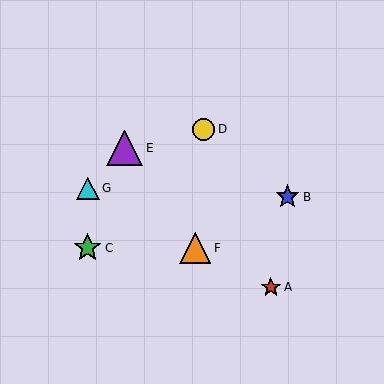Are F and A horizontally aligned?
No, F is at y≈248 and A is at y≈287.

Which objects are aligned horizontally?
Objects C, F are aligned horizontally.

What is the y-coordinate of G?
Object G is at y≈189.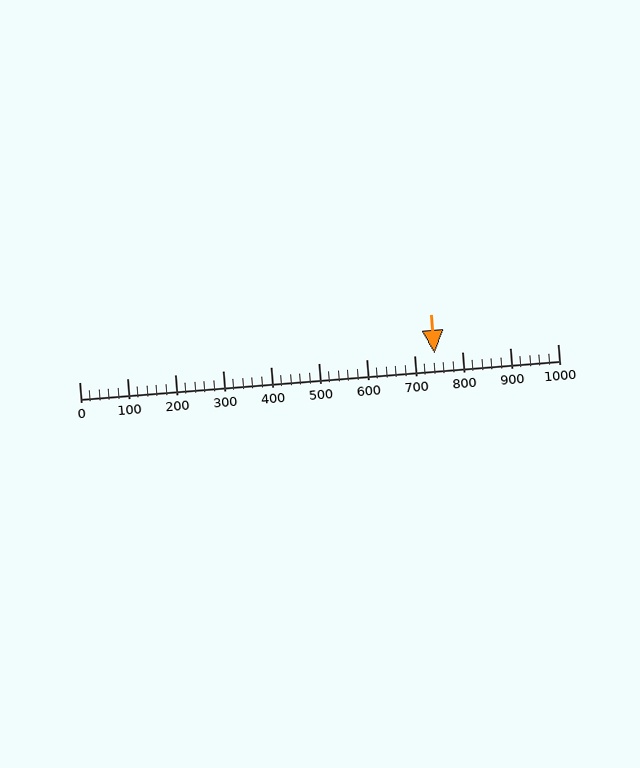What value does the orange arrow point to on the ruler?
The orange arrow points to approximately 743.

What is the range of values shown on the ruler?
The ruler shows values from 0 to 1000.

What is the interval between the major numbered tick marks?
The major tick marks are spaced 100 units apart.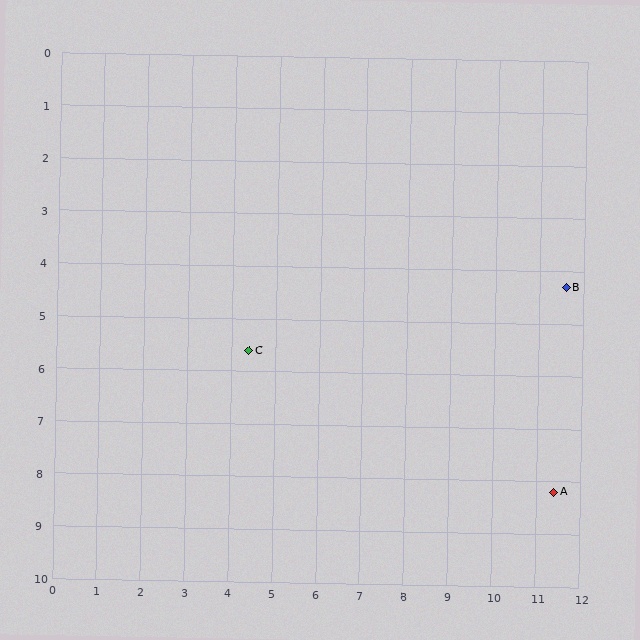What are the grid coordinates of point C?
Point C is at approximately (4.4, 5.6).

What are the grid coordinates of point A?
Point A is at approximately (11.4, 8.2).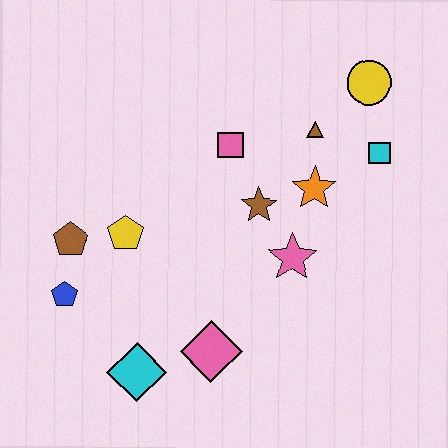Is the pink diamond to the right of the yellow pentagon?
Yes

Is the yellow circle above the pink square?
Yes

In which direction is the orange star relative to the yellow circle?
The orange star is below the yellow circle.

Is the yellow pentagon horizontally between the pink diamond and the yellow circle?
No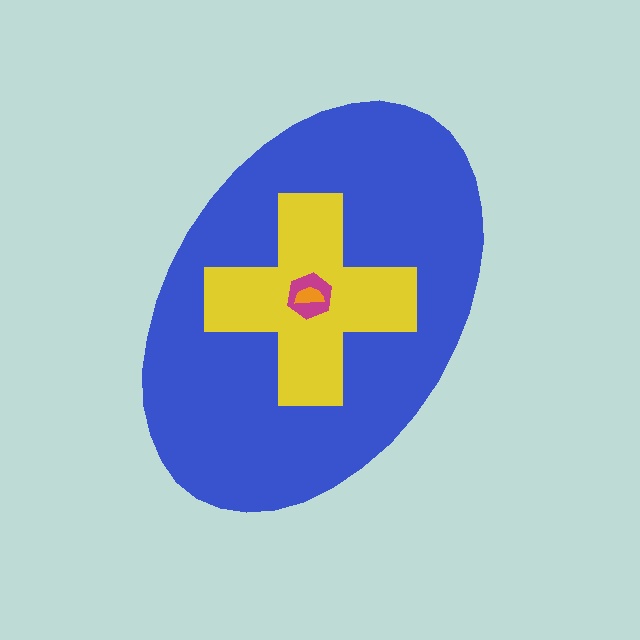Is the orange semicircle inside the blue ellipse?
Yes.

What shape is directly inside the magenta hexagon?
The orange semicircle.